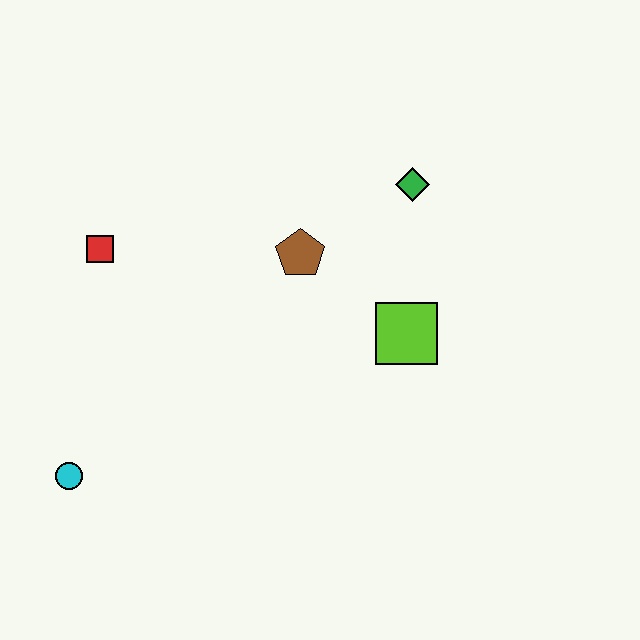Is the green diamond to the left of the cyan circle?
No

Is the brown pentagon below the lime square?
No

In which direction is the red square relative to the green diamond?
The red square is to the left of the green diamond.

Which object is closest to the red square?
The brown pentagon is closest to the red square.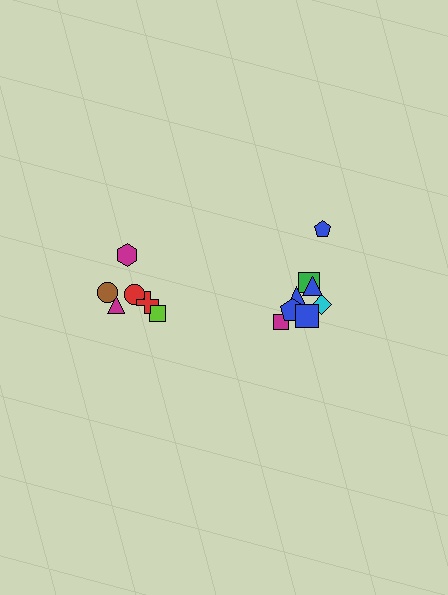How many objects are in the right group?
There are 8 objects.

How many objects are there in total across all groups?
There are 14 objects.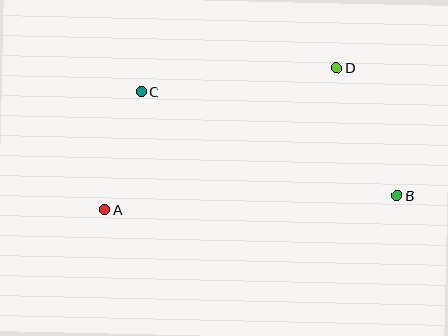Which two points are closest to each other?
Points A and C are closest to each other.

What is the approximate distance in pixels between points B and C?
The distance between B and C is approximately 276 pixels.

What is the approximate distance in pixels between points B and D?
The distance between B and D is approximately 141 pixels.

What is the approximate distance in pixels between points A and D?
The distance between A and D is approximately 272 pixels.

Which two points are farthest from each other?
Points A and B are farthest from each other.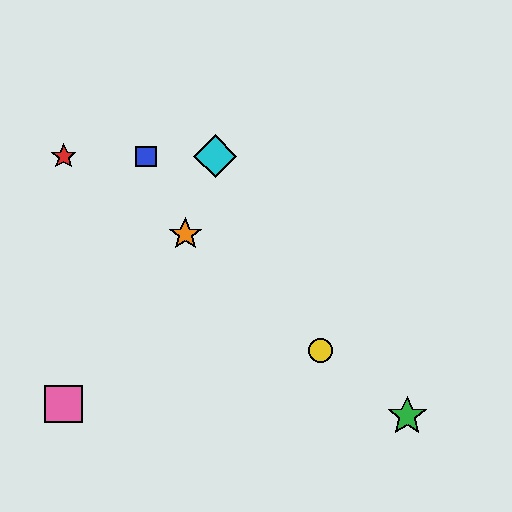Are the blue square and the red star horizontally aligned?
Yes, both are at y≈156.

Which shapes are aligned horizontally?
The red star, the blue square, the purple diamond, the cyan diamond are aligned horizontally.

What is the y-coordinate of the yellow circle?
The yellow circle is at y≈351.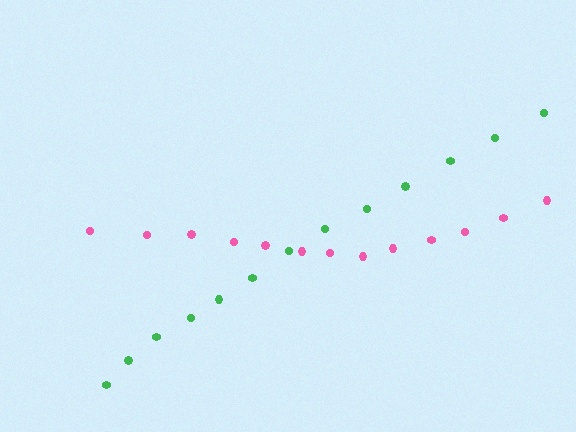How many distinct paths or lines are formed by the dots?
There are 2 distinct paths.